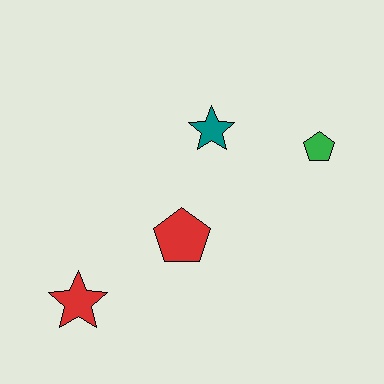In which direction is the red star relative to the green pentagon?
The red star is to the left of the green pentagon.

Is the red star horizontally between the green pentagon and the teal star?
No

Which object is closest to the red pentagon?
The teal star is closest to the red pentagon.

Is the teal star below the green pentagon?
No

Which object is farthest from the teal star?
The red star is farthest from the teal star.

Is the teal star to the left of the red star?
No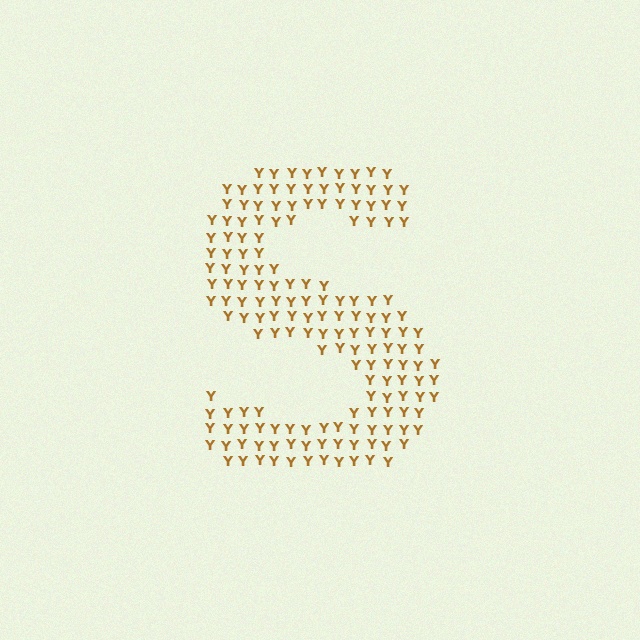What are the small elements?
The small elements are letter Y's.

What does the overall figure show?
The overall figure shows the letter S.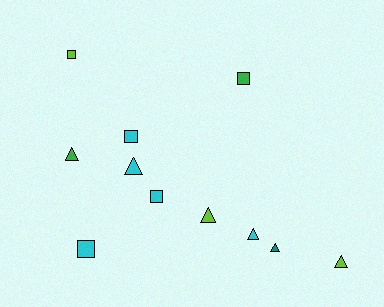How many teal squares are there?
There are no teal squares.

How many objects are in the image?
There are 11 objects.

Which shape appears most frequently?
Triangle, with 6 objects.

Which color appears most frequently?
Cyan, with 5 objects.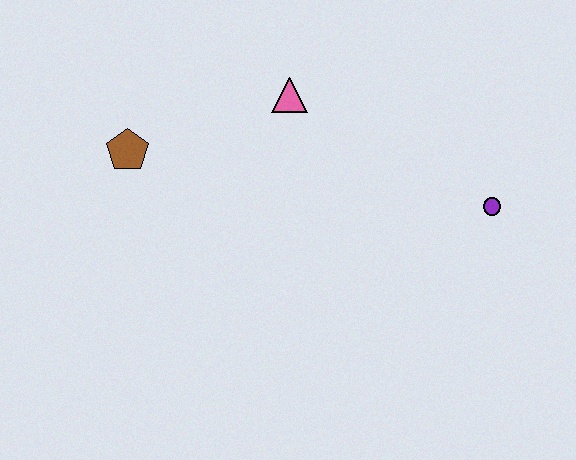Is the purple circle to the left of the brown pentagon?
No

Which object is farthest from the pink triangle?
The purple circle is farthest from the pink triangle.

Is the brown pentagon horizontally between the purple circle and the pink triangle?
No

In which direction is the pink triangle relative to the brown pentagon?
The pink triangle is to the right of the brown pentagon.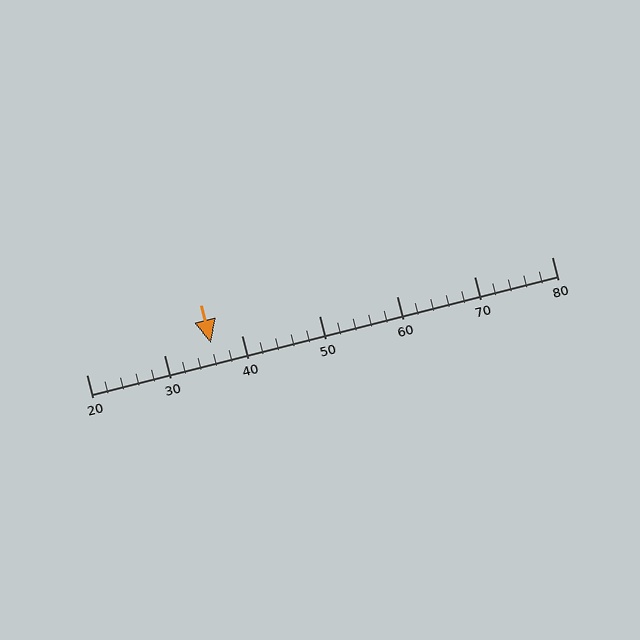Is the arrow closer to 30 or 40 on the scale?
The arrow is closer to 40.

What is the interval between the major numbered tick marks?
The major tick marks are spaced 10 units apart.